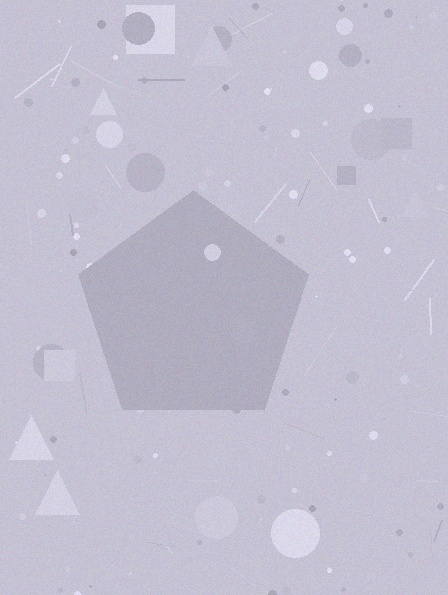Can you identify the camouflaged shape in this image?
The camouflaged shape is a pentagon.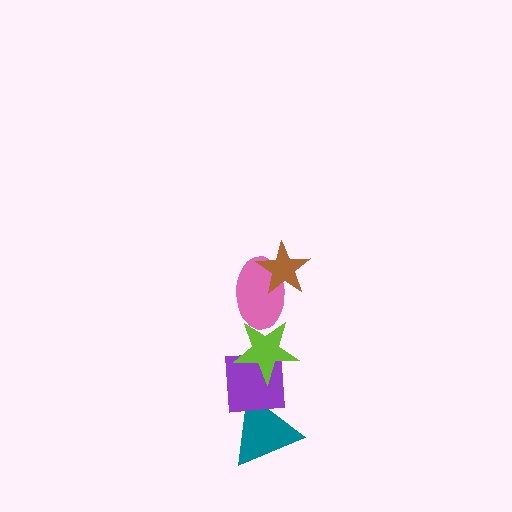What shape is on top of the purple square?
The lime star is on top of the purple square.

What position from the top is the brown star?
The brown star is 1st from the top.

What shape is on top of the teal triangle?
The purple square is on top of the teal triangle.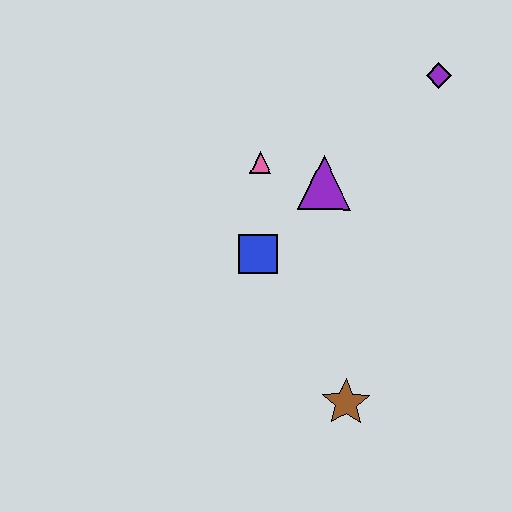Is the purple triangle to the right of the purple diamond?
No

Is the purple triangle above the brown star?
Yes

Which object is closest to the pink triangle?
The purple triangle is closest to the pink triangle.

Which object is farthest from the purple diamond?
The brown star is farthest from the purple diamond.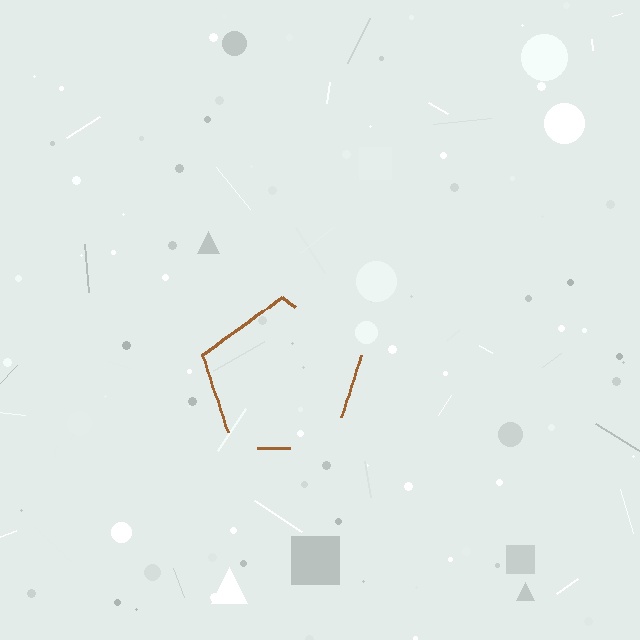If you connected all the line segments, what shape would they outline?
They would outline a pentagon.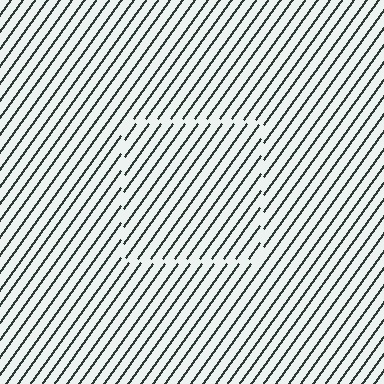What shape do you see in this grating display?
An illusory square. The interior of the shape contains the same grating, shifted by half a period — the contour is defined by the phase discontinuity where line-ends from the inner and outer gratings abut.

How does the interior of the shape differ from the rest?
The interior of the shape contains the same grating, shifted by half a period — the contour is defined by the phase discontinuity where line-ends from the inner and outer gratings abut.